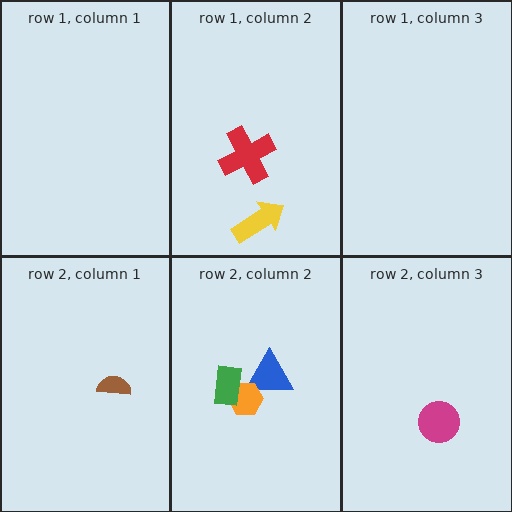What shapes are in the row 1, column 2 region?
The red cross, the yellow arrow.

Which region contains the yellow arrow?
The row 1, column 2 region.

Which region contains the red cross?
The row 1, column 2 region.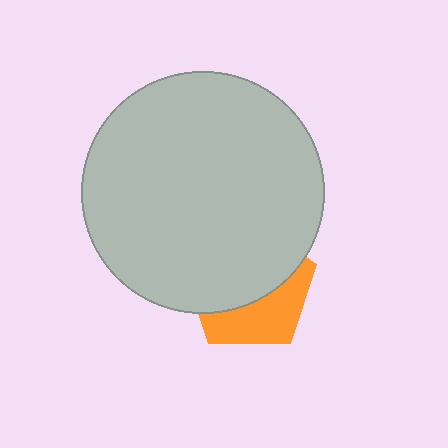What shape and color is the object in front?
The object in front is a light gray circle.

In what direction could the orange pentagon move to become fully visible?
The orange pentagon could move down. That would shift it out from behind the light gray circle entirely.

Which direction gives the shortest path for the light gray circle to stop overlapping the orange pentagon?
Moving up gives the shortest separation.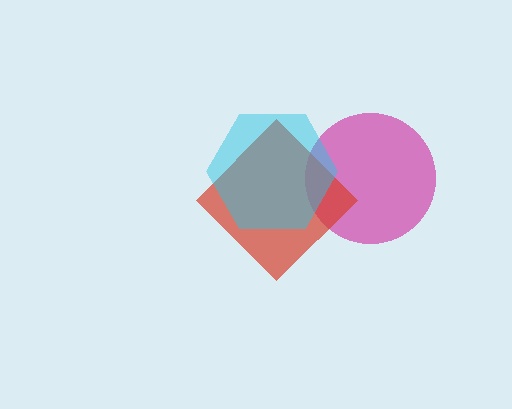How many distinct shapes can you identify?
There are 3 distinct shapes: a magenta circle, a red diamond, a cyan hexagon.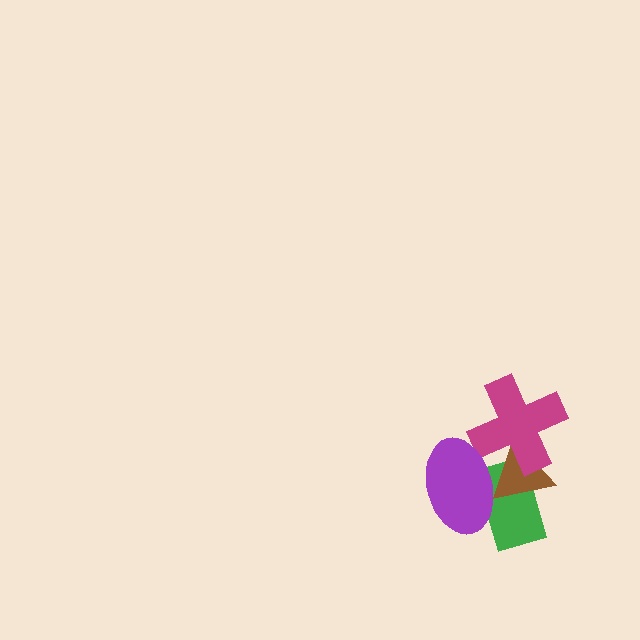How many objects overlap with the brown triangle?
3 objects overlap with the brown triangle.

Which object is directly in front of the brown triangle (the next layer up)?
The magenta cross is directly in front of the brown triangle.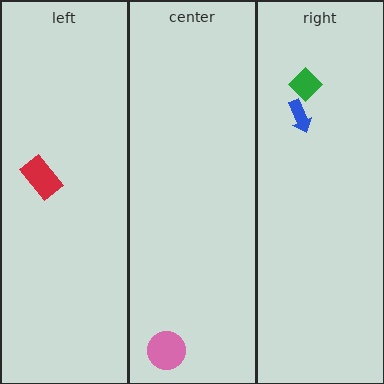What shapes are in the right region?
The green diamond, the blue arrow.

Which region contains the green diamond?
The right region.